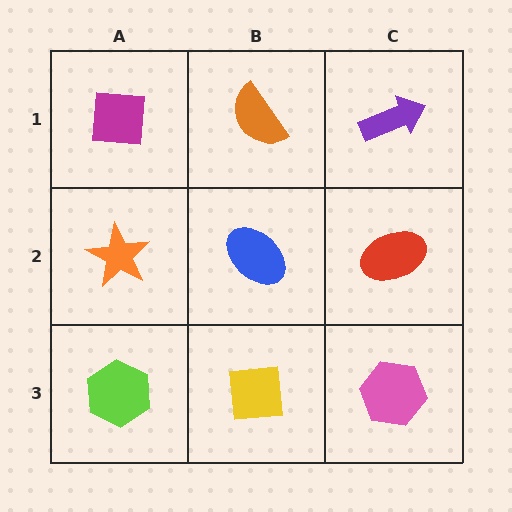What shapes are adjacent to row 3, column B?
A blue ellipse (row 2, column B), a lime hexagon (row 3, column A), a pink hexagon (row 3, column C).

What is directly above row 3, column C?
A red ellipse.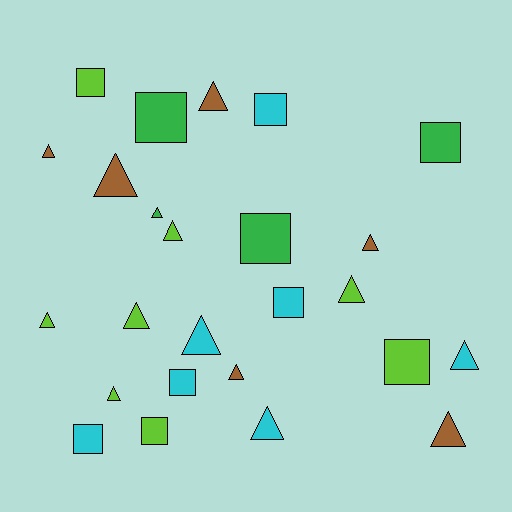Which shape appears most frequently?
Triangle, with 15 objects.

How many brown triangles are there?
There are 6 brown triangles.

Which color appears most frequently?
Lime, with 8 objects.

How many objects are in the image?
There are 25 objects.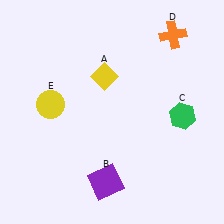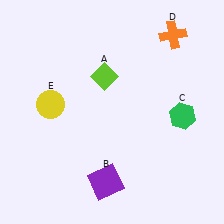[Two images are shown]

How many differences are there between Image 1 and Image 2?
There is 1 difference between the two images.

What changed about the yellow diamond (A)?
In Image 1, A is yellow. In Image 2, it changed to lime.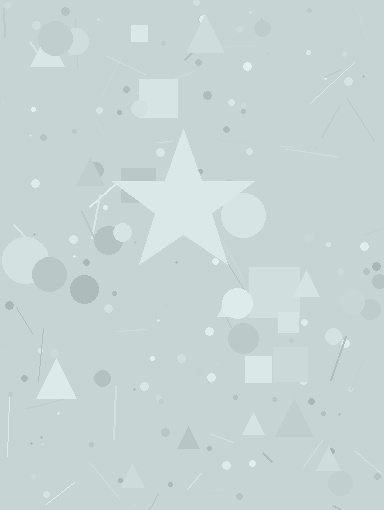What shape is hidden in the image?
A star is hidden in the image.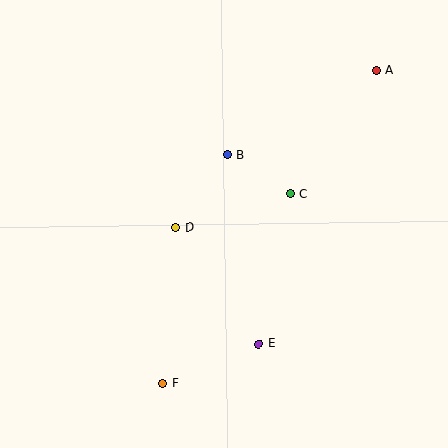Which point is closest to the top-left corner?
Point B is closest to the top-left corner.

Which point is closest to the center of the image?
Point D at (176, 228) is closest to the center.